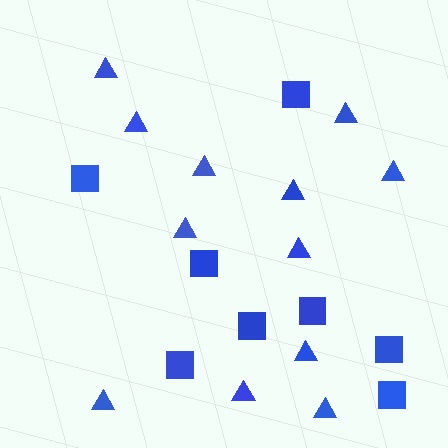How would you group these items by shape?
There are 2 groups: one group of triangles (12) and one group of squares (8).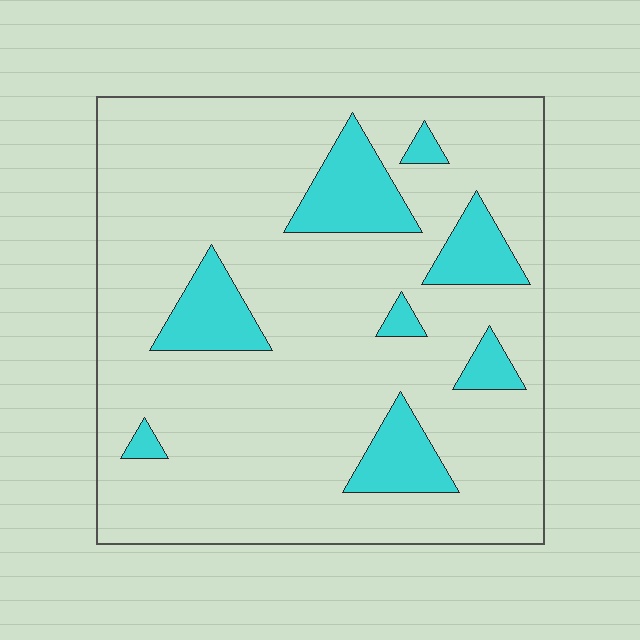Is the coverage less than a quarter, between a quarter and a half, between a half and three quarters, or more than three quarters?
Less than a quarter.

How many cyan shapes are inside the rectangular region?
8.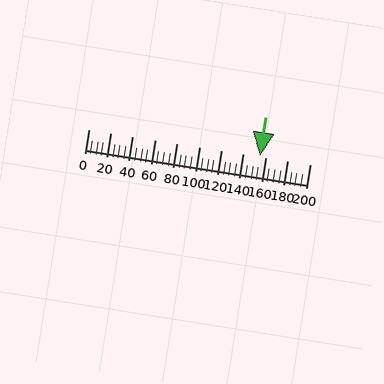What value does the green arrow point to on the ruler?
The green arrow points to approximately 155.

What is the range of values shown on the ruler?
The ruler shows values from 0 to 200.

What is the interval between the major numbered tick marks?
The major tick marks are spaced 20 units apart.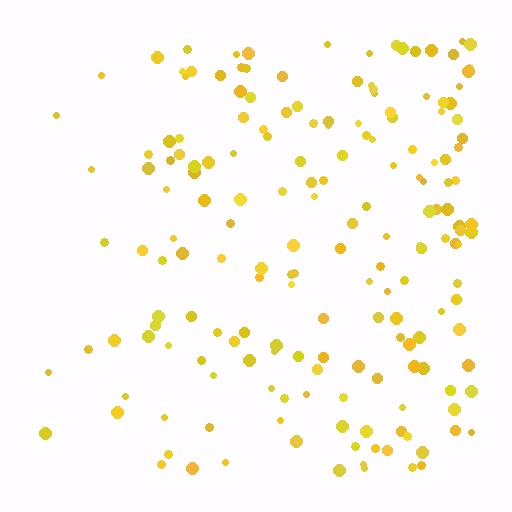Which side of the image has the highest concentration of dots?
The right.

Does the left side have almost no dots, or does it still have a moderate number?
Still a moderate number, just noticeably fewer than the right.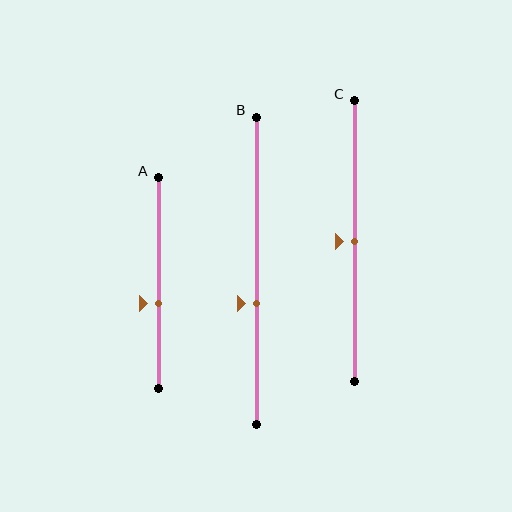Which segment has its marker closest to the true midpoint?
Segment C has its marker closest to the true midpoint.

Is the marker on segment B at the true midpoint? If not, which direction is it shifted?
No, the marker on segment B is shifted downward by about 10% of the segment length.